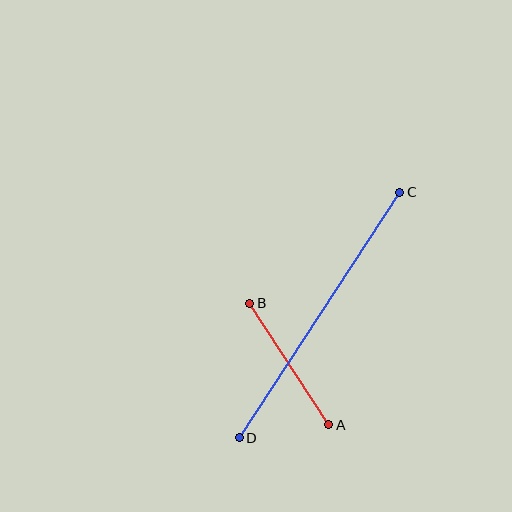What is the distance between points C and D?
The distance is approximately 293 pixels.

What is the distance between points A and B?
The distance is approximately 145 pixels.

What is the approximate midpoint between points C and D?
The midpoint is at approximately (320, 315) pixels.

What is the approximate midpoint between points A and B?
The midpoint is at approximately (289, 364) pixels.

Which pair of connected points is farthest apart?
Points C and D are farthest apart.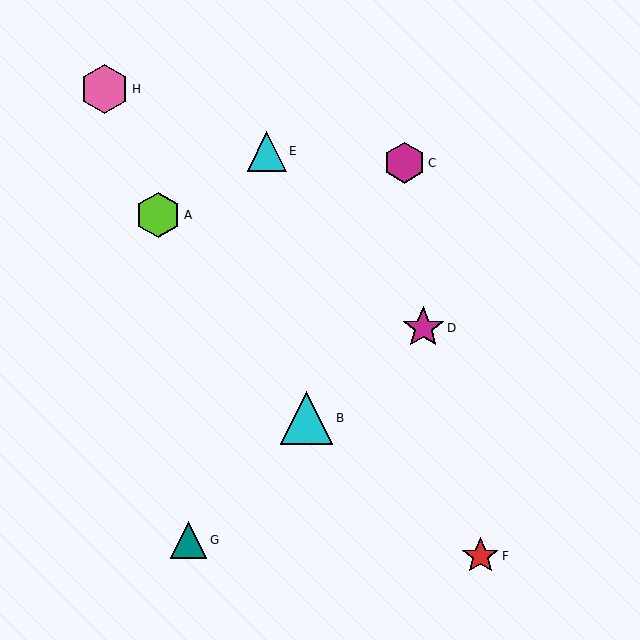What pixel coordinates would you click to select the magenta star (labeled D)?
Click at (423, 328) to select the magenta star D.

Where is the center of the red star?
The center of the red star is at (480, 556).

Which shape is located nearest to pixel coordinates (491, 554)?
The red star (labeled F) at (480, 556) is nearest to that location.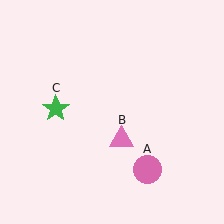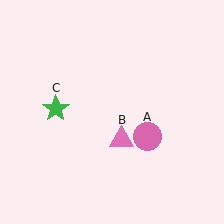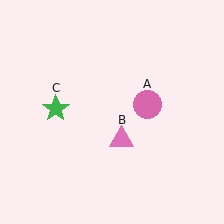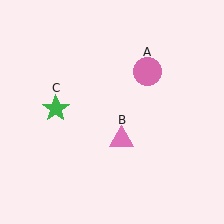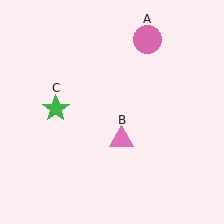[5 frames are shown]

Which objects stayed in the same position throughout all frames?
Pink triangle (object B) and green star (object C) remained stationary.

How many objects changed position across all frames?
1 object changed position: pink circle (object A).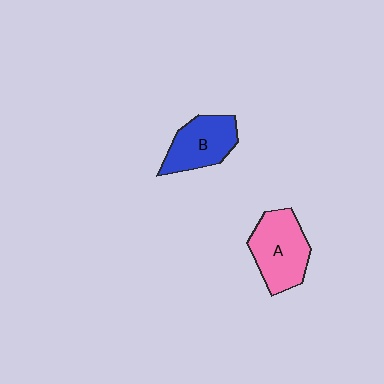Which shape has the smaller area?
Shape B (blue).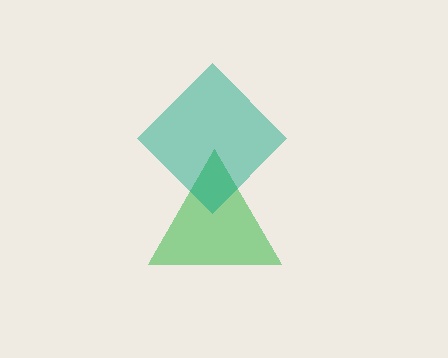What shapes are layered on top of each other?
The layered shapes are: a green triangle, a teal diamond.